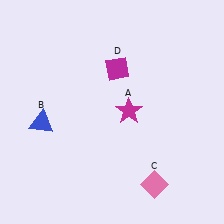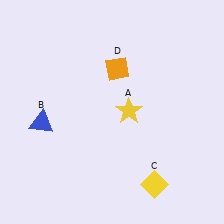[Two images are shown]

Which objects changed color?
A changed from magenta to yellow. C changed from pink to yellow. D changed from magenta to orange.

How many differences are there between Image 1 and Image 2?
There are 3 differences between the two images.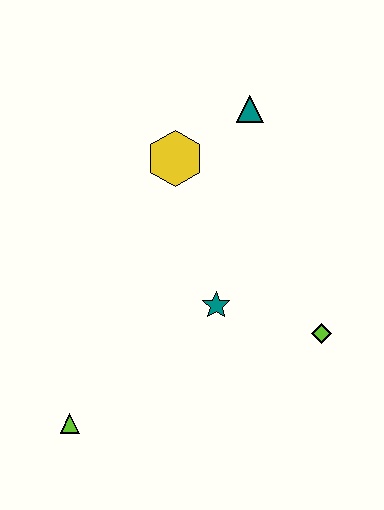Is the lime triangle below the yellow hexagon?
Yes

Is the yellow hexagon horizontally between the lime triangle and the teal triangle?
Yes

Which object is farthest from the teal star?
The teal triangle is farthest from the teal star.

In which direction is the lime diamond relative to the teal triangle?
The lime diamond is below the teal triangle.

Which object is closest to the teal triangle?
The yellow hexagon is closest to the teal triangle.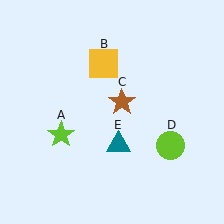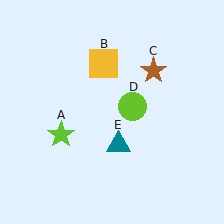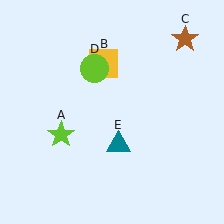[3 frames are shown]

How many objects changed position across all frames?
2 objects changed position: brown star (object C), lime circle (object D).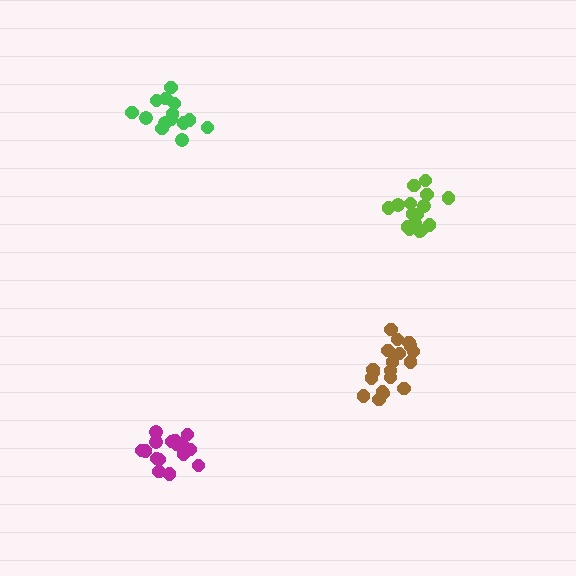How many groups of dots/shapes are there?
There are 4 groups.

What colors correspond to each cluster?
The clusters are colored: lime, magenta, brown, green.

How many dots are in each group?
Group 1: 16 dots, Group 2: 18 dots, Group 3: 19 dots, Group 4: 14 dots (67 total).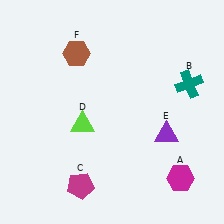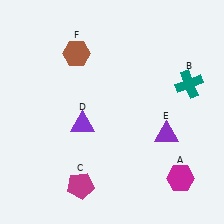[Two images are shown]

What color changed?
The triangle (D) changed from lime in Image 1 to purple in Image 2.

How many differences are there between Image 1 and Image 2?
There is 1 difference between the two images.